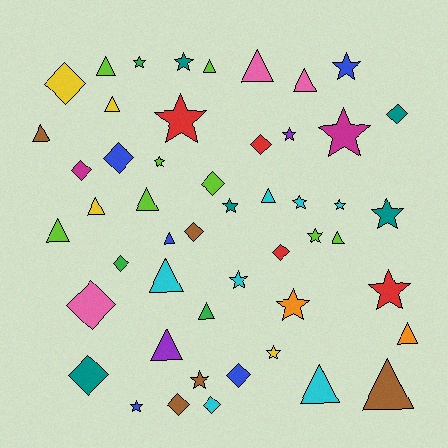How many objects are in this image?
There are 50 objects.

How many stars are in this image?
There are 18 stars.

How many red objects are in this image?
There are 4 red objects.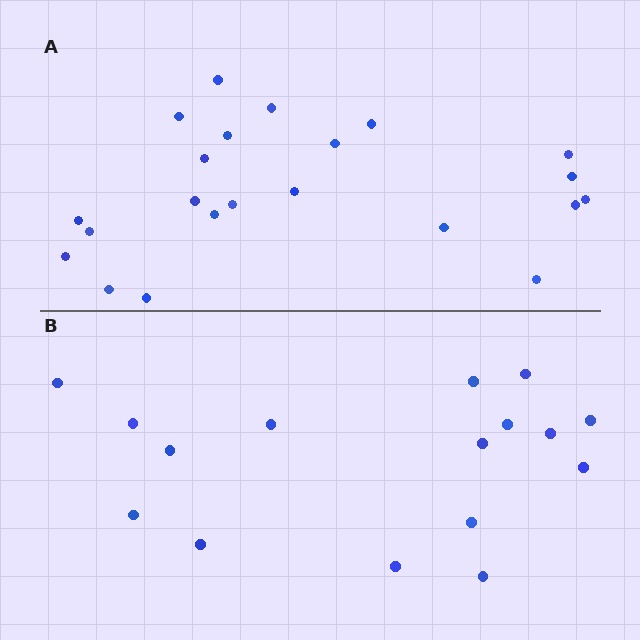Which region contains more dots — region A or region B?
Region A (the top region) has more dots.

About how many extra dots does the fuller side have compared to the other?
Region A has about 6 more dots than region B.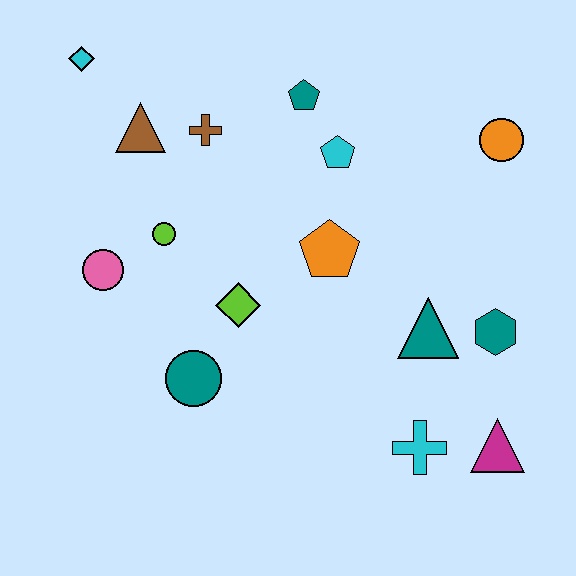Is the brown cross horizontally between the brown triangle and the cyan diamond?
No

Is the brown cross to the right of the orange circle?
No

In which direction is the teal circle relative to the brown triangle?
The teal circle is below the brown triangle.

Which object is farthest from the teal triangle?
The cyan diamond is farthest from the teal triangle.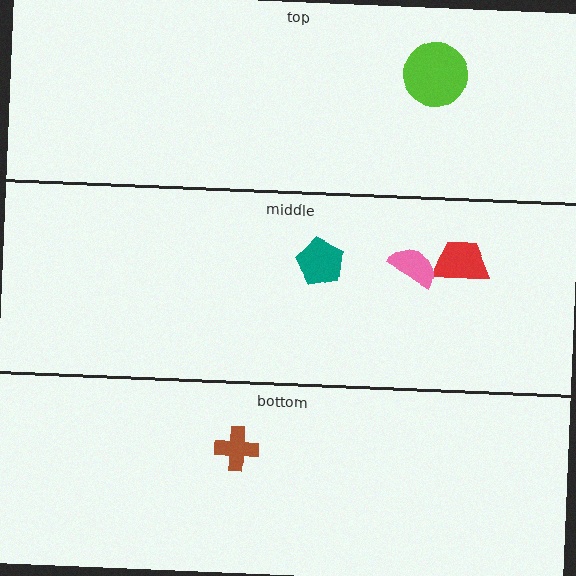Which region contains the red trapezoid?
The middle region.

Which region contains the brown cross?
The bottom region.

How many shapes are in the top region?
1.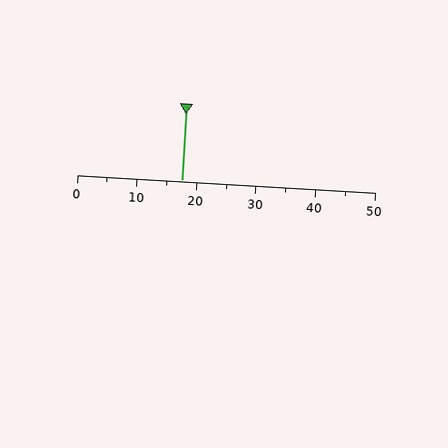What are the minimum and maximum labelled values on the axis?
The axis runs from 0 to 50.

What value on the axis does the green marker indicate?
The marker indicates approximately 17.5.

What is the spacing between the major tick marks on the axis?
The major ticks are spaced 10 apart.